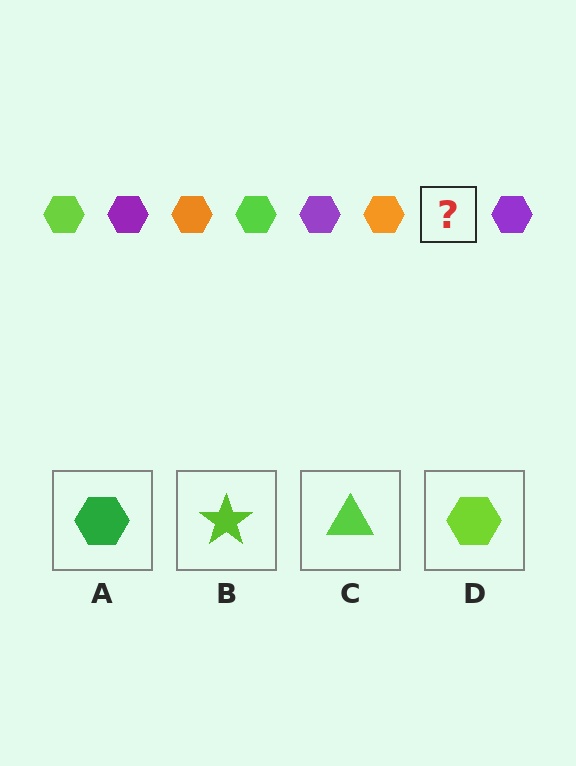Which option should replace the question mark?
Option D.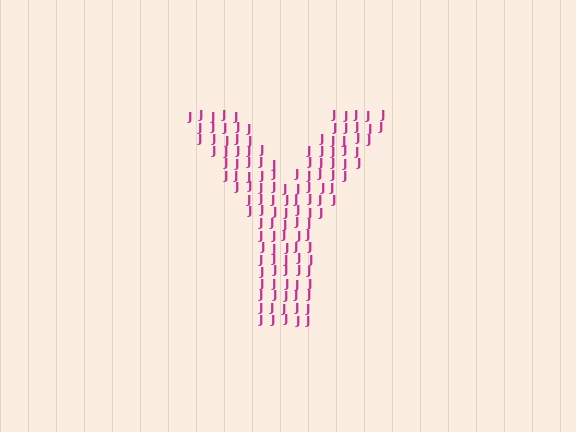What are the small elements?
The small elements are letter J's.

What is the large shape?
The large shape is the letter Y.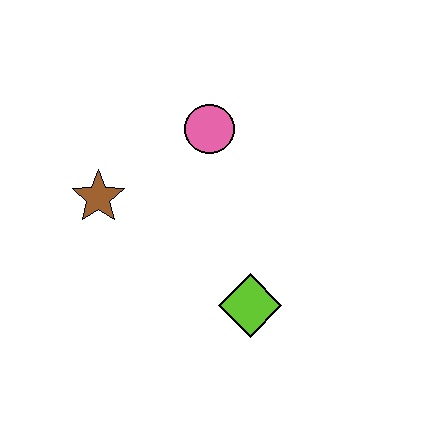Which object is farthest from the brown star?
The lime diamond is farthest from the brown star.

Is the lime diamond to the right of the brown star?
Yes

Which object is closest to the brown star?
The pink circle is closest to the brown star.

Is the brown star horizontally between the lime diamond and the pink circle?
No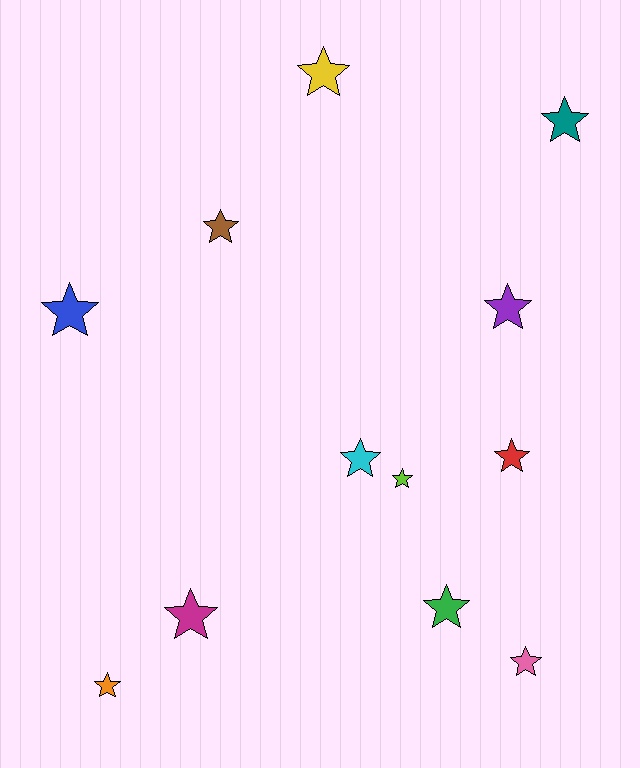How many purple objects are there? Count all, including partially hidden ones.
There is 1 purple object.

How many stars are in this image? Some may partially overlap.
There are 12 stars.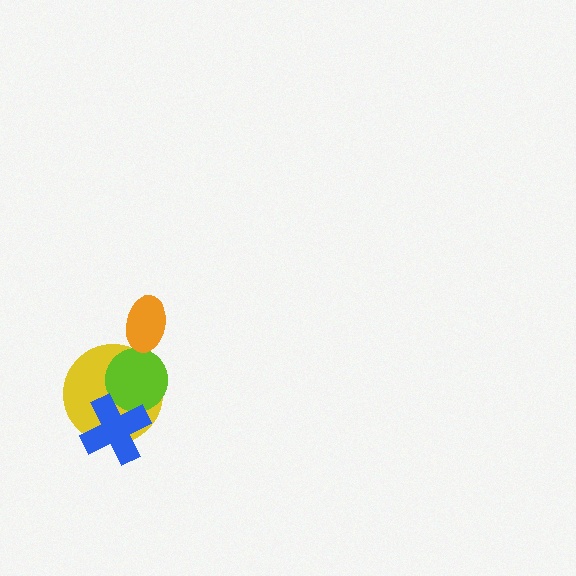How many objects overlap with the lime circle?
2 objects overlap with the lime circle.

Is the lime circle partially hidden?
Yes, it is partially covered by another shape.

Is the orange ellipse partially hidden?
No, no other shape covers it.